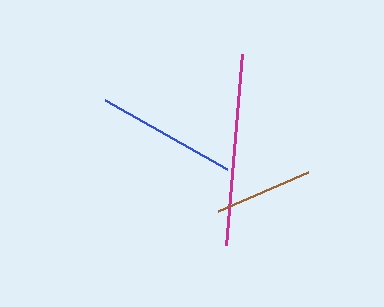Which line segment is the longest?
The magenta line is the longest at approximately 192 pixels.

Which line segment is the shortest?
The brown line is the shortest at approximately 97 pixels.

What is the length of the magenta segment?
The magenta segment is approximately 192 pixels long.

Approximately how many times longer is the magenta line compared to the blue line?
The magenta line is approximately 1.4 times the length of the blue line.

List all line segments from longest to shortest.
From longest to shortest: magenta, blue, brown.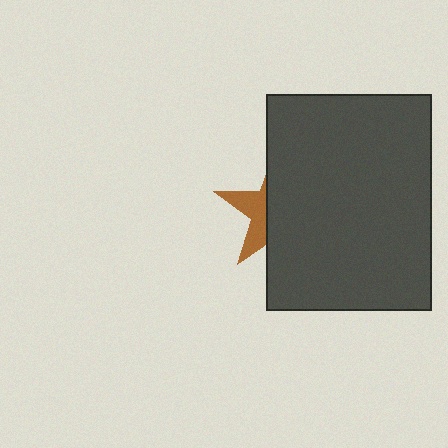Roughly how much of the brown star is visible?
A small part of it is visible (roughly 33%).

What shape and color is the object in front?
The object in front is a dark gray rectangle.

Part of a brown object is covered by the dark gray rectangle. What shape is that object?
It is a star.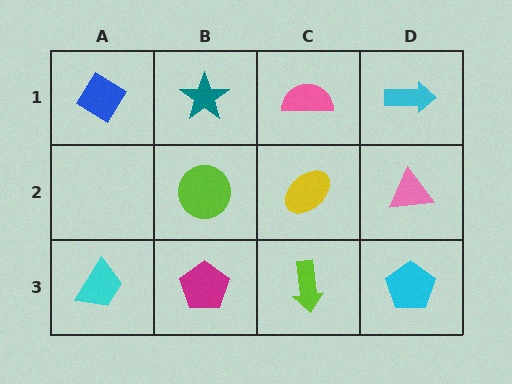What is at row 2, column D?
A pink triangle.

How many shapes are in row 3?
4 shapes.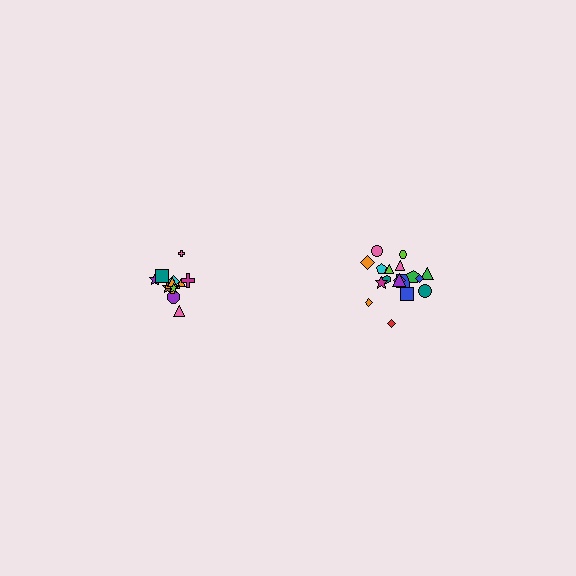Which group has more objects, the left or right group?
The right group.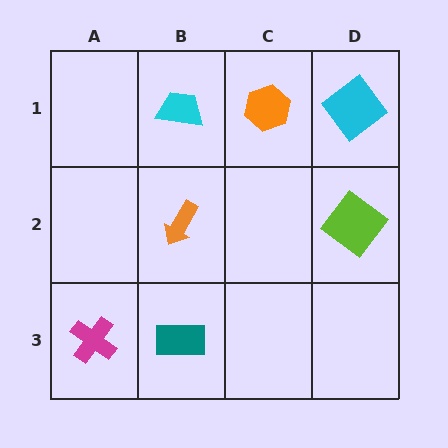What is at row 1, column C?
An orange hexagon.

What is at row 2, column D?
A lime diamond.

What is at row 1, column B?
A cyan trapezoid.